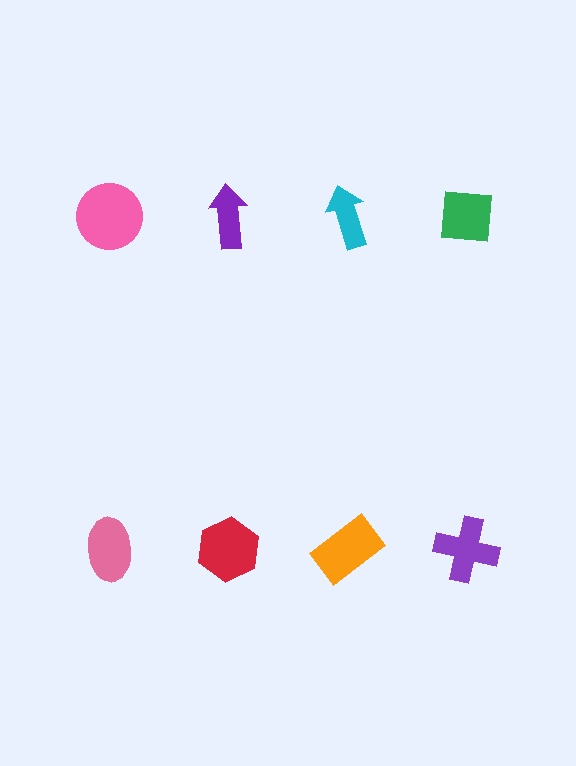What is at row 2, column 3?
An orange rectangle.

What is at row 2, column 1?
A pink ellipse.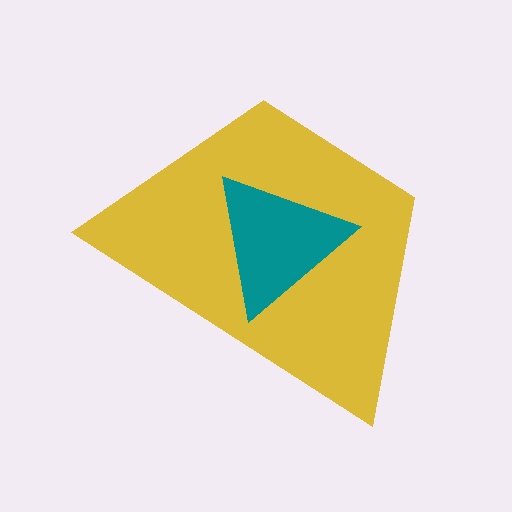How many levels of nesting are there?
2.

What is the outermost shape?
The yellow trapezoid.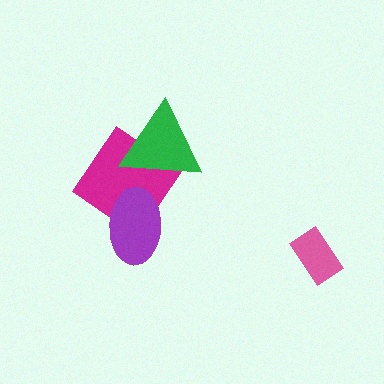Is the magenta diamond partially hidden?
Yes, it is partially covered by another shape.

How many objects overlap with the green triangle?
1 object overlaps with the green triangle.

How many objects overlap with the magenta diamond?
2 objects overlap with the magenta diamond.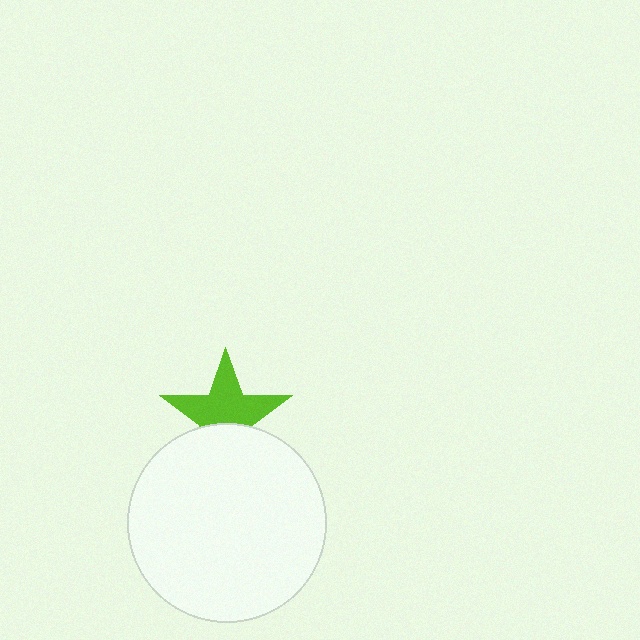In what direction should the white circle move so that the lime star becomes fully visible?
The white circle should move down. That is the shortest direction to clear the overlap and leave the lime star fully visible.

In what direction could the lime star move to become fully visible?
The lime star could move up. That would shift it out from behind the white circle entirely.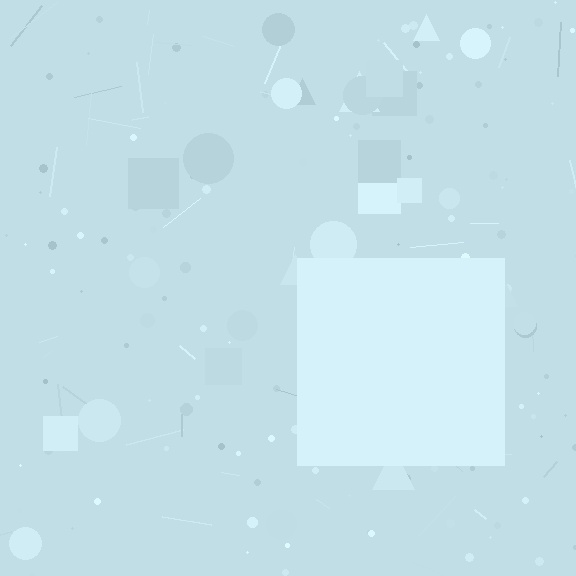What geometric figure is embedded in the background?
A square is embedded in the background.